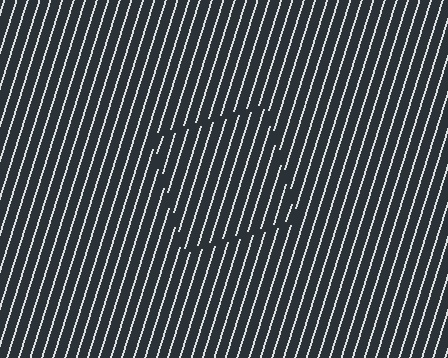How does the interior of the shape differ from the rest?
The interior of the shape contains the same grating, shifted by half a period — the contour is defined by the phase discontinuity where line-ends from the inner and outer gratings abut.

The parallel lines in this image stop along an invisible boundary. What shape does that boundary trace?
An illusory square. The interior of the shape contains the same grating, shifted by half a period — the contour is defined by the phase discontinuity where line-ends from the inner and outer gratings abut.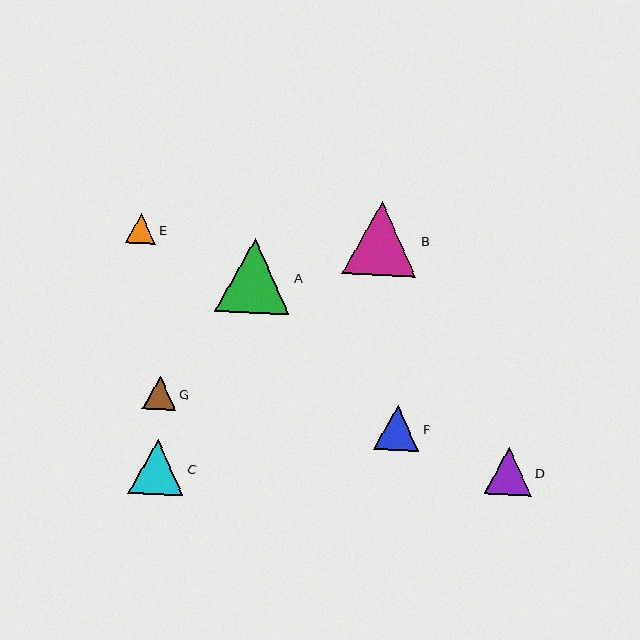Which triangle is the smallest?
Triangle E is the smallest with a size of approximately 30 pixels.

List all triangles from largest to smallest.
From largest to smallest: A, B, C, D, F, G, E.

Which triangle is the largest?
Triangle A is the largest with a size of approximately 75 pixels.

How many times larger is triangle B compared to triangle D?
Triangle B is approximately 1.6 times the size of triangle D.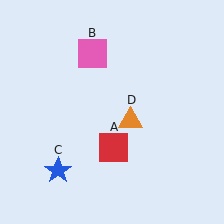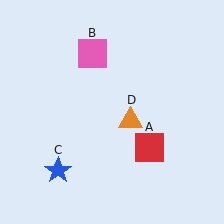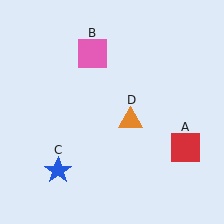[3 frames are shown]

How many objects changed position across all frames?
1 object changed position: red square (object A).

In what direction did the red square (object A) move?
The red square (object A) moved right.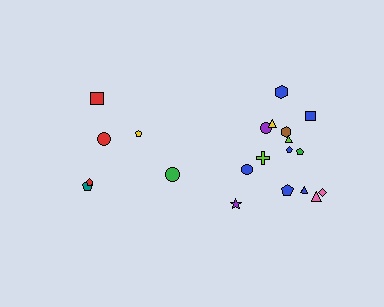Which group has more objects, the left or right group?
The right group.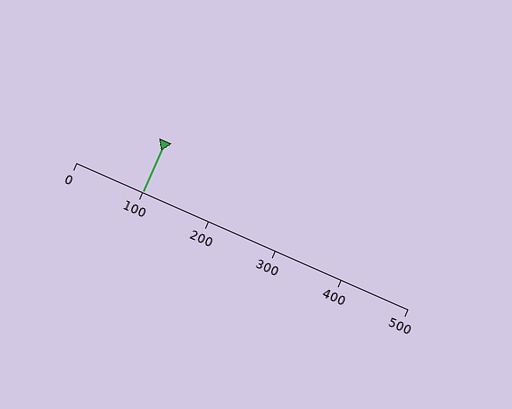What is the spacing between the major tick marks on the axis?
The major ticks are spaced 100 apart.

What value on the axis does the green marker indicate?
The marker indicates approximately 100.